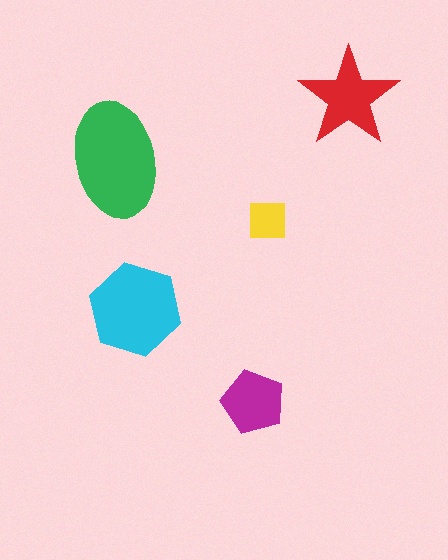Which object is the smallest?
The yellow square.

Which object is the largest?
The green ellipse.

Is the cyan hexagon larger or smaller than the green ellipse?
Smaller.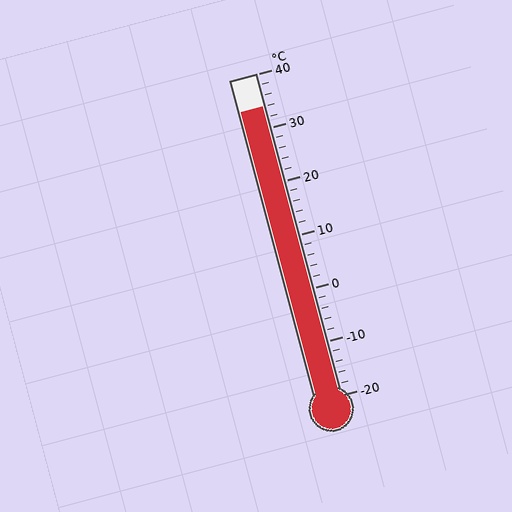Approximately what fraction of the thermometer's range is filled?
The thermometer is filled to approximately 90% of its range.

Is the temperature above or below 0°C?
The temperature is above 0°C.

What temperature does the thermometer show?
The thermometer shows approximately 34°C.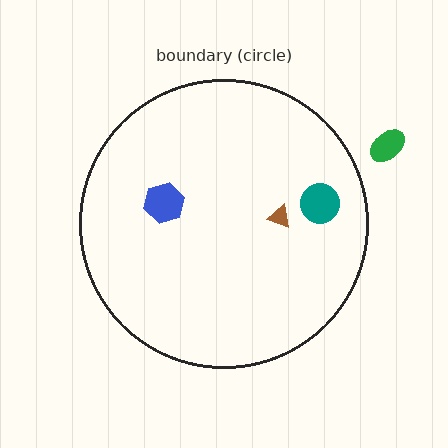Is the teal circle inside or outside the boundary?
Inside.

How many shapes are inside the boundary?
3 inside, 1 outside.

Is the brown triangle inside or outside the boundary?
Inside.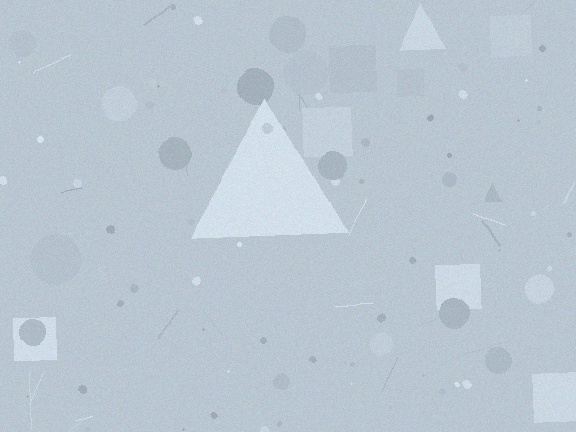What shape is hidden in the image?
A triangle is hidden in the image.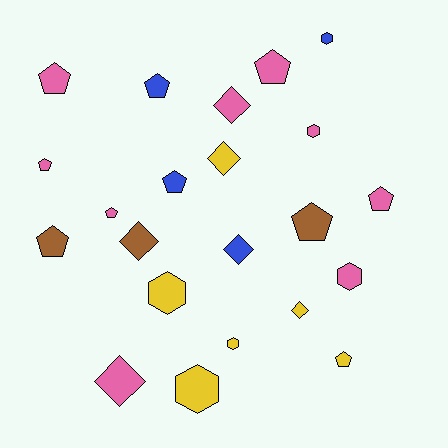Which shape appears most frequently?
Pentagon, with 10 objects.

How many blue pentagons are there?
There are 2 blue pentagons.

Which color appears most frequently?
Pink, with 9 objects.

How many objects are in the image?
There are 22 objects.